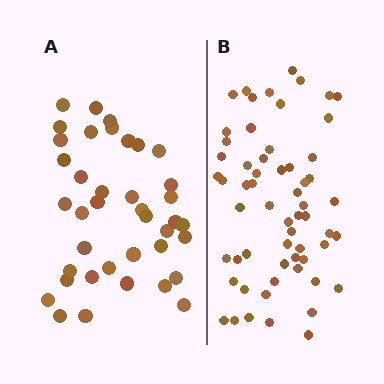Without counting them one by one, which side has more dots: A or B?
Region B (the right region) has more dots.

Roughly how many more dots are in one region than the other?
Region B has approximately 20 more dots than region A.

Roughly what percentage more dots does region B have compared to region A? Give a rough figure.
About 55% more.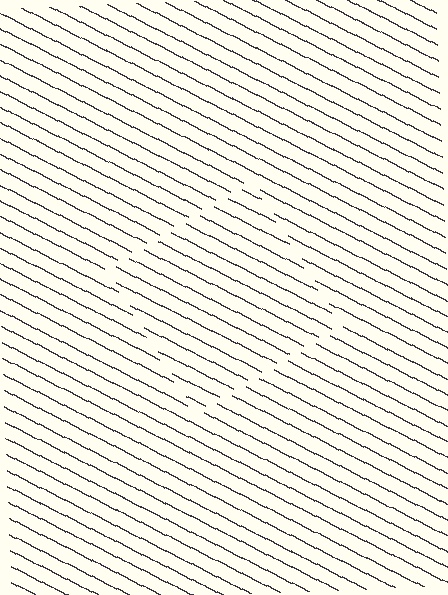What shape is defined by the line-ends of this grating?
An illusory square. The interior of the shape contains the same grating, shifted by half a period — the contour is defined by the phase discontinuity where line-ends from the inner and outer gratings abut.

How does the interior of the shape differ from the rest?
The interior of the shape contains the same grating, shifted by half a period — the contour is defined by the phase discontinuity where line-ends from the inner and outer gratings abut.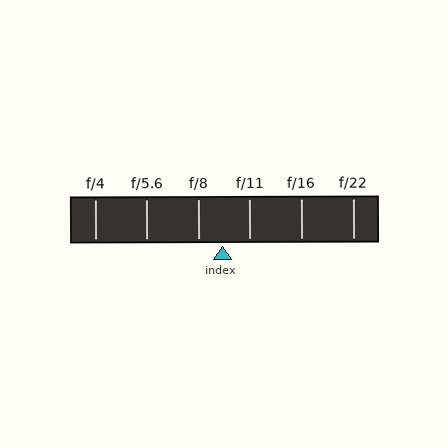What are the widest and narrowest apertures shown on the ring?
The widest aperture shown is f/4 and the narrowest is f/22.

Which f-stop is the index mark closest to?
The index mark is closest to f/8.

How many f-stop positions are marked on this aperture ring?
There are 6 f-stop positions marked.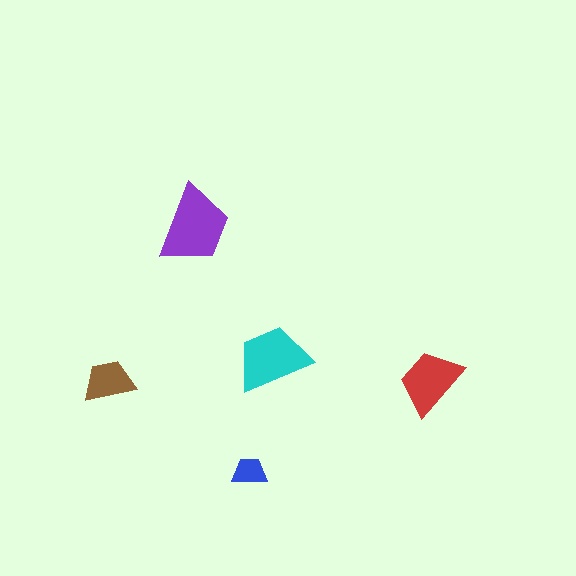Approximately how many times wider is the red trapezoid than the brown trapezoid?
About 1.5 times wider.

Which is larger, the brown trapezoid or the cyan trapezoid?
The cyan one.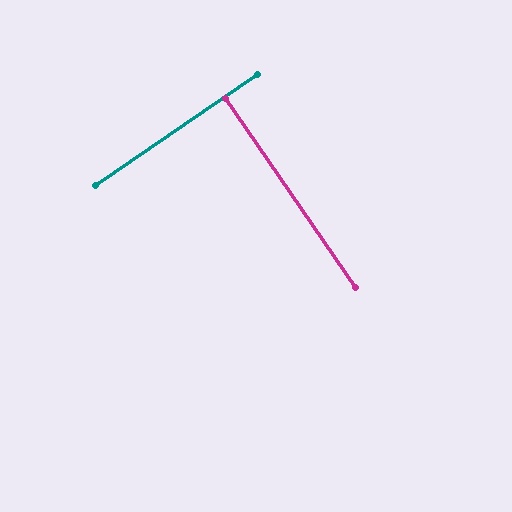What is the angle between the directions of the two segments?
Approximately 90 degrees.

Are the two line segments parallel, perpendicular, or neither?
Perpendicular — they meet at approximately 90°.